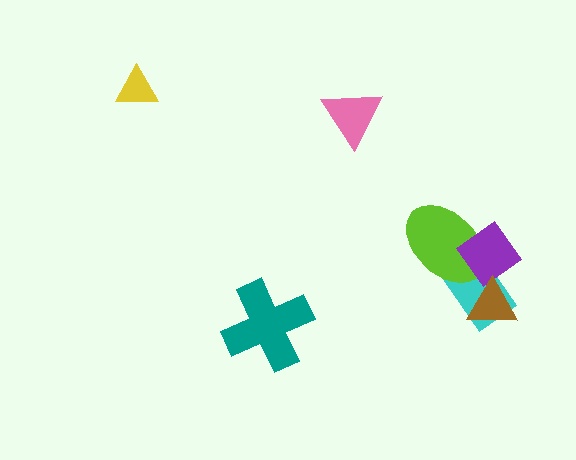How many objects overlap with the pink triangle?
0 objects overlap with the pink triangle.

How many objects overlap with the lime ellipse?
2 objects overlap with the lime ellipse.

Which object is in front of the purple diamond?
The brown triangle is in front of the purple diamond.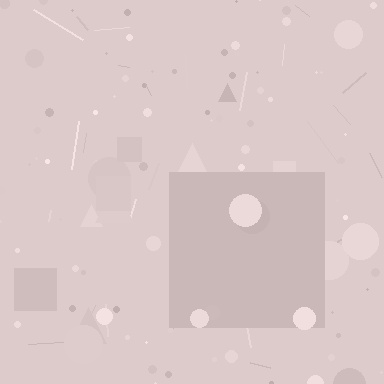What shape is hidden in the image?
A square is hidden in the image.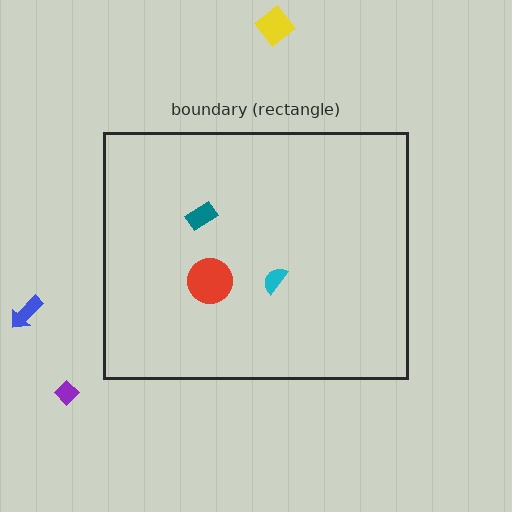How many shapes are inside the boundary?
3 inside, 3 outside.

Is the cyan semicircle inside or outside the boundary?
Inside.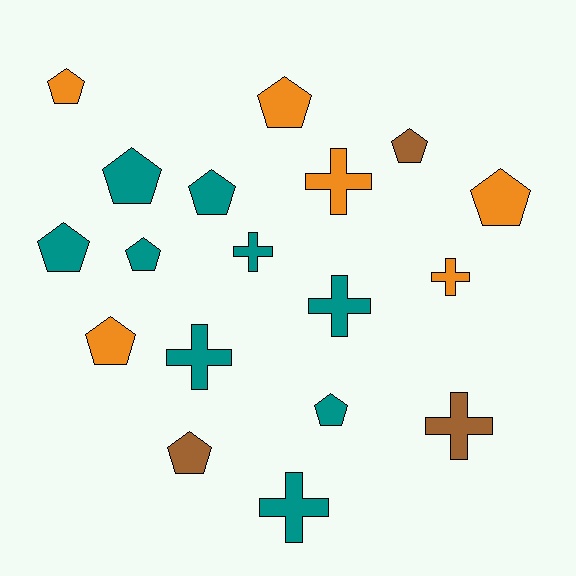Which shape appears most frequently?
Pentagon, with 11 objects.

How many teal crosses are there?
There are 4 teal crosses.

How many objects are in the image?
There are 18 objects.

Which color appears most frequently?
Teal, with 9 objects.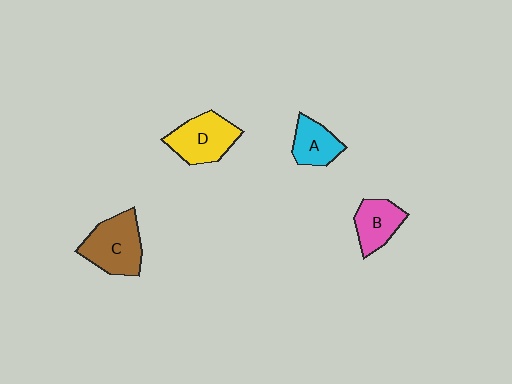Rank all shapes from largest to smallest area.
From largest to smallest: C (brown), D (yellow), B (pink), A (cyan).